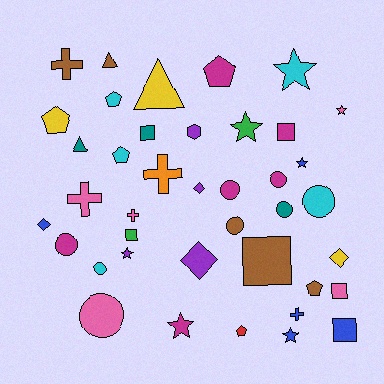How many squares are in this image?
There are 6 squares.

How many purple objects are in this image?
There are 4 purple objects.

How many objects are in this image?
There are 40 objects.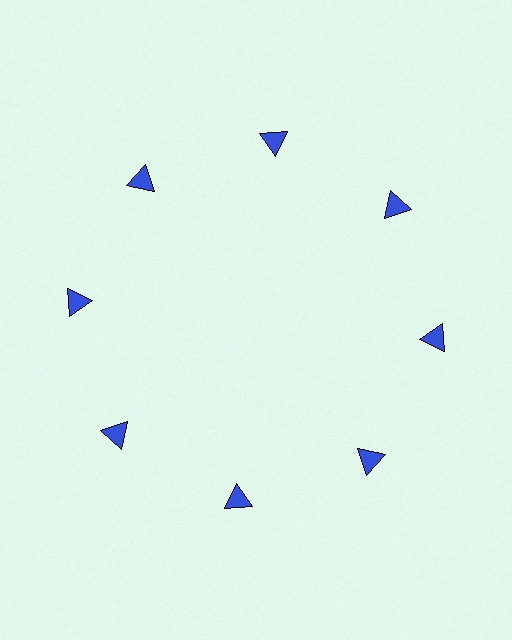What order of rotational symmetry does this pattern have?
This pattern has 8-fold rotational symmetry.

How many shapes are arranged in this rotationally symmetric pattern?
There are 8 shapes, arranged in 8 groups of 1.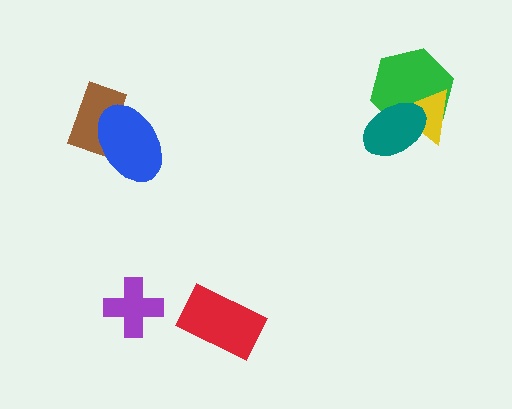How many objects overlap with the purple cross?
0 objects overlap with the purple cross.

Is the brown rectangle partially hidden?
Yes, it is partially covered by another shape.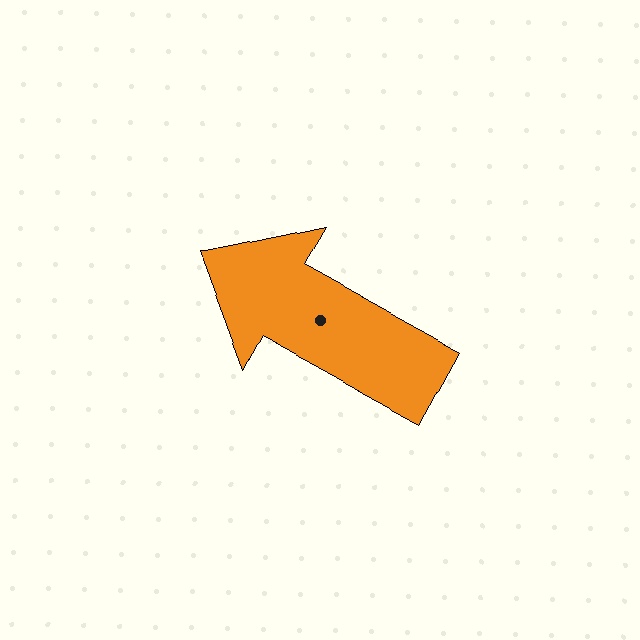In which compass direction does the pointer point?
Northwest.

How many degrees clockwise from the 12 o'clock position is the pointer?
Approximately 299 degrees.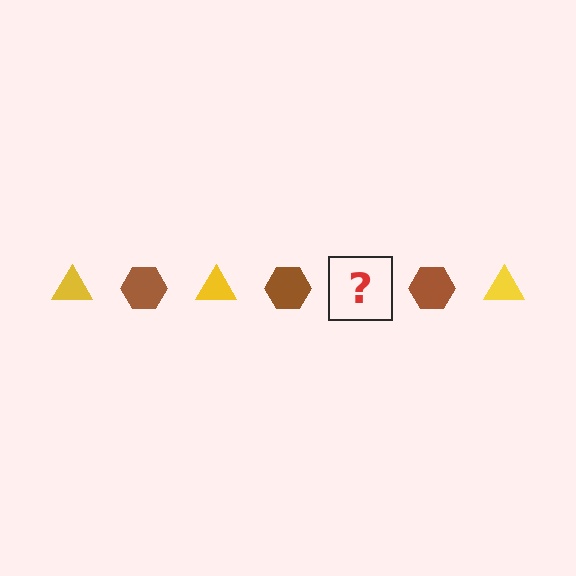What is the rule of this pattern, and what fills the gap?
The rule is that the pattern alternates between yellow triangle and brown hexagon. The gap should be filled with a yellow triangle.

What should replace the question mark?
The question mark should be replaced with a yellow triangle.